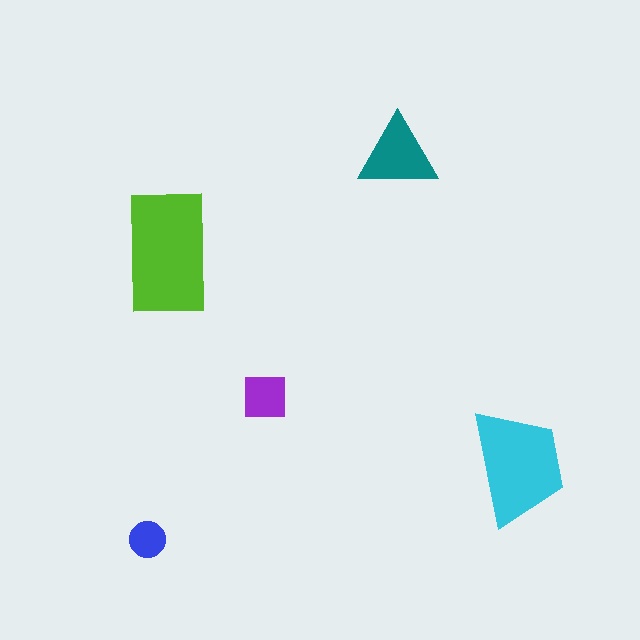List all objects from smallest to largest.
The blue circle, the purple square, the teal triangle, the cyan trapezoid, the lime rectangle.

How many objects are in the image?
There are 5 objects in the image.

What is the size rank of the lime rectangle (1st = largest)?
1st.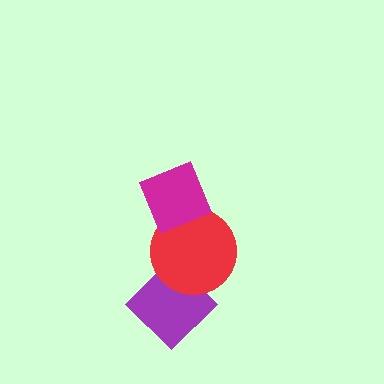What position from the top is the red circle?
The red circle is 2nd from the top.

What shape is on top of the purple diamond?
The red circle is on top of the purple diamond.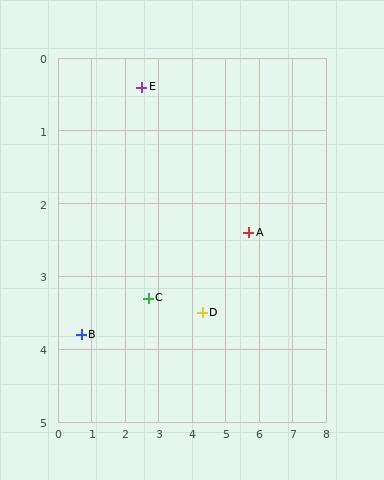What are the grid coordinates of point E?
Point E is at approximately (2.5, 0.4).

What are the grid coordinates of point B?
Point B is at approximately (0.7, 3.8).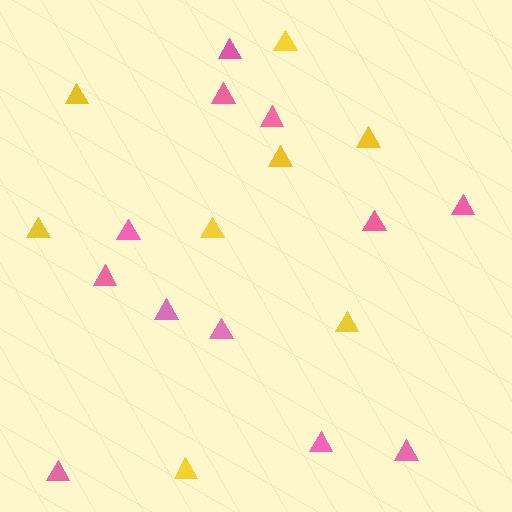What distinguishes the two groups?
There are 2 groups: one group of pink triangles (12) and one group of yellow triangles (8).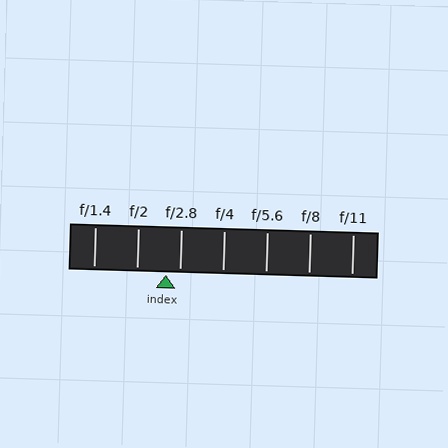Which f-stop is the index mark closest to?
The index mark is closest to f/2.8.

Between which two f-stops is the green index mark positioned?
The index mark is between f/2 and f/2.8.